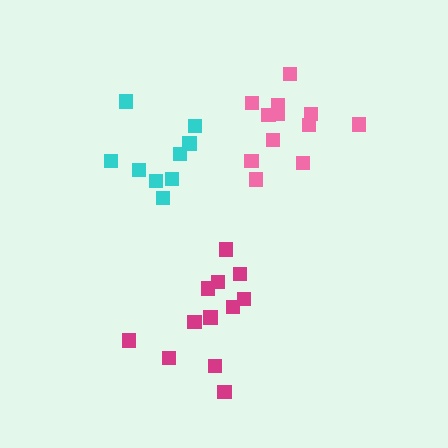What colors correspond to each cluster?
The clusters are colored: cyan, pink, magenta.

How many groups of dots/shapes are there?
There are 3 groups.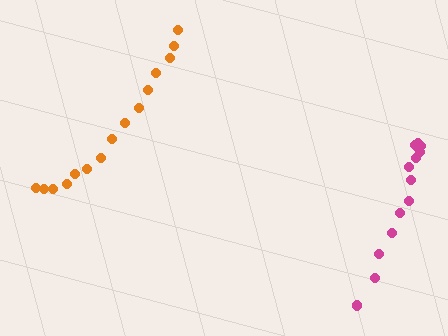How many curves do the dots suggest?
There are 2 distinct paths.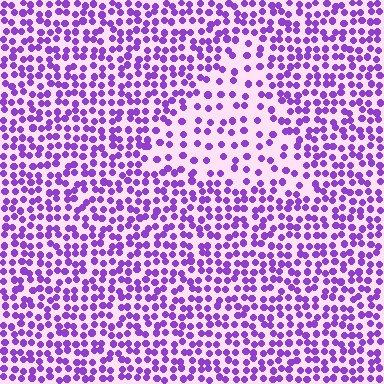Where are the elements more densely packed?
The elements are more densely packed outside the triangle boundary.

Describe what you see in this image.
The image contains small purple elements arranged at two different densities. A triangle-shaped region is visible where the elements are less densely packed than the surrounding area.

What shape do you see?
I see a triangle.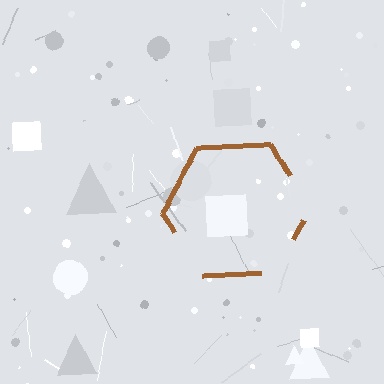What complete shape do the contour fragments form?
The contour fragments form a hexagon.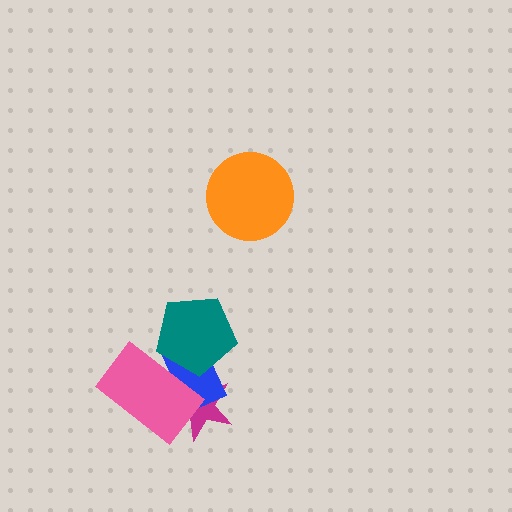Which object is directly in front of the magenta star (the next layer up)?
The blue rectangle is directly in front of the magenta star.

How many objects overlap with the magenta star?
2 objects overlap with the magenta star.